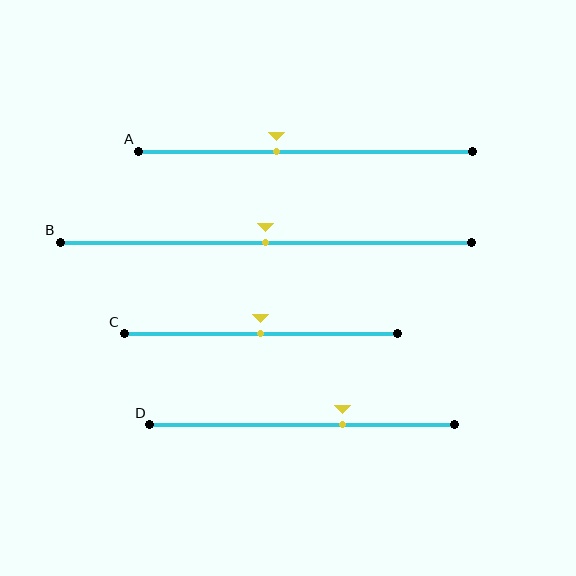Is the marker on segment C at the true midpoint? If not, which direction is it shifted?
Yes, the marker on segment C is at the true midpoint.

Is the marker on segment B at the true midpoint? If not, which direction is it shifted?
Yes, the marker on segment B is at the true midpoint.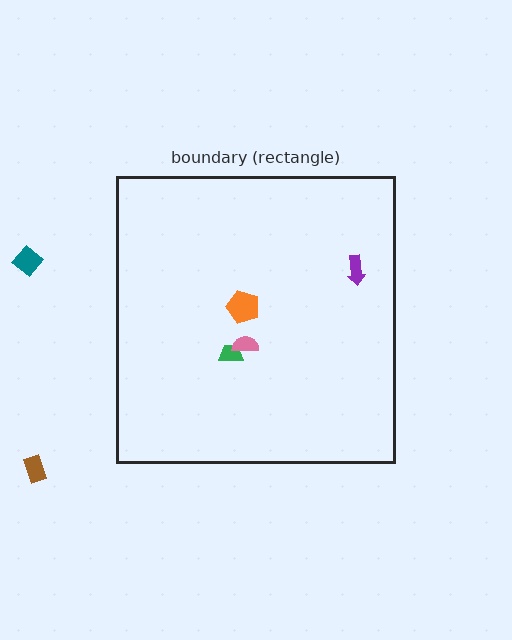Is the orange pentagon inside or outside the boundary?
Inside.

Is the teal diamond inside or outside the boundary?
Outside.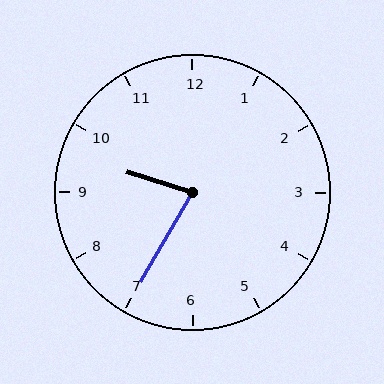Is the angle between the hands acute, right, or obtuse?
It is acute.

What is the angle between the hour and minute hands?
Approximately 78 degrees.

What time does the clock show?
9:35.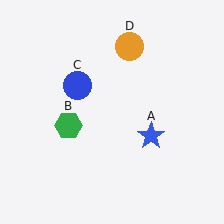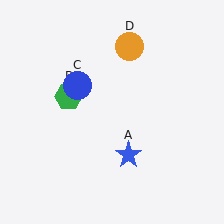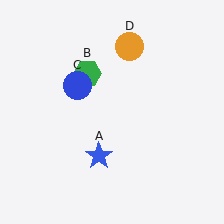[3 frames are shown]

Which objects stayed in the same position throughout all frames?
Blue circle (object C) and orange circle (object D) remained stationary.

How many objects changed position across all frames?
2 objects changed position: blue star (object A), green hexagon (object B).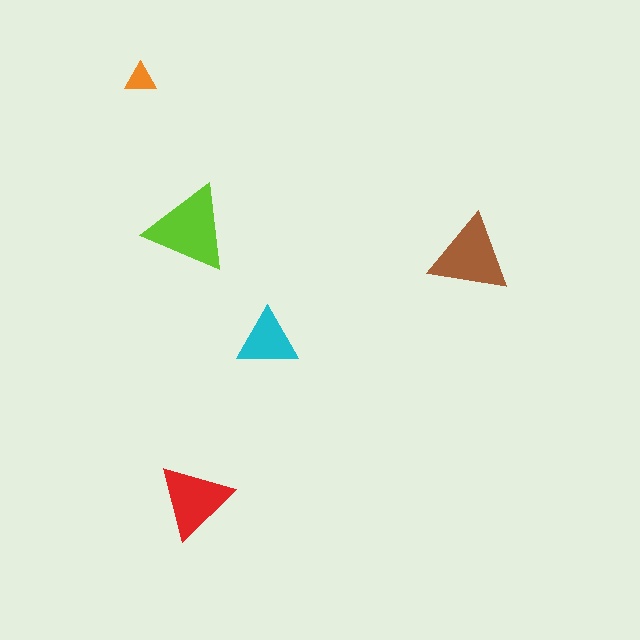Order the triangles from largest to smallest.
the lime one, the brown one, the red one, the cyan one, the orange one.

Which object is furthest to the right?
The brown triangle is rightmost.